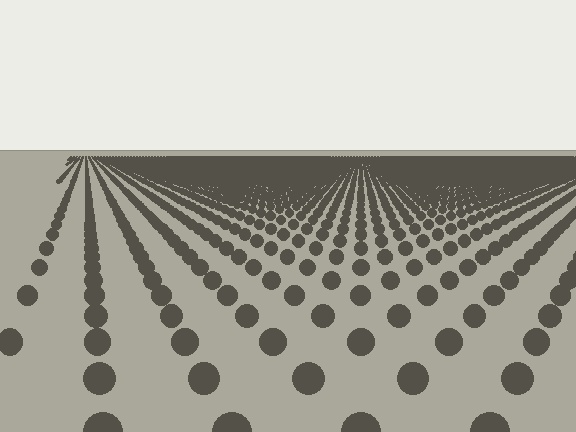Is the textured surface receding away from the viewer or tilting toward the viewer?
The surface is receding away from the viewer. Texture elements get smaller and denser toward the top.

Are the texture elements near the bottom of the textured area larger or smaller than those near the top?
Larger. Near the bottom, elements are closer to the viewer and appear at a bigger on-screen size.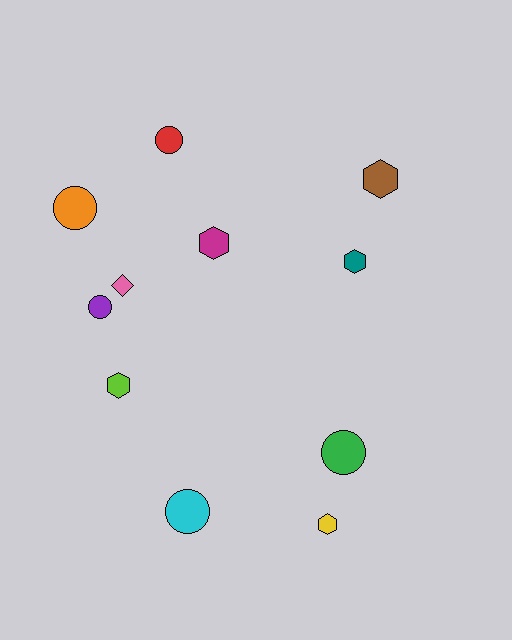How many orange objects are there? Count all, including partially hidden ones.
There is 1 orange object.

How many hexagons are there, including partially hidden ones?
There are 5 hexagons.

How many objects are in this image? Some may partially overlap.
There are 11 objects.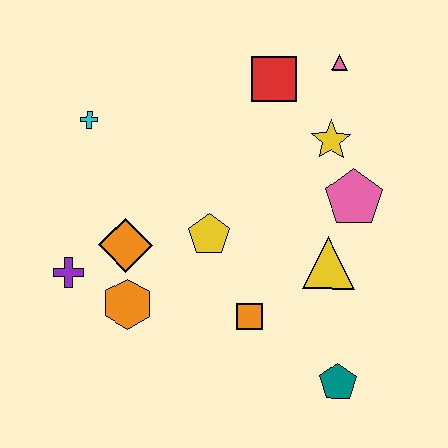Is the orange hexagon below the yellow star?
Yes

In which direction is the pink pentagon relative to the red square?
The pink pentagon is below the red square.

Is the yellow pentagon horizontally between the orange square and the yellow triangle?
No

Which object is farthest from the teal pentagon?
The cyan cross is farthest from the teal pentagon.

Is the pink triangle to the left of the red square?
No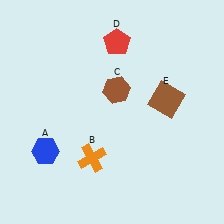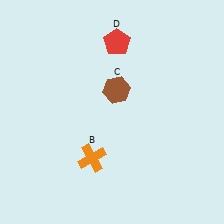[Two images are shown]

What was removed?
The brown square (E), the blue hexagon (A) were removed in Image 2.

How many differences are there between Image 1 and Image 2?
There are 2 differences between the two images.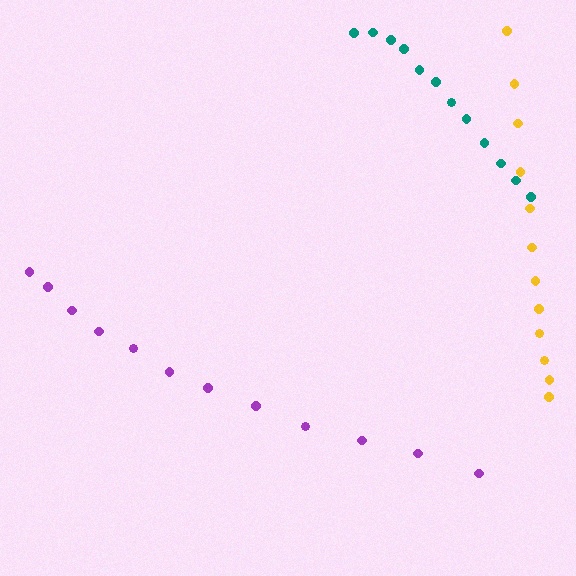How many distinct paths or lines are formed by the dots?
There are 3 distinct paths.